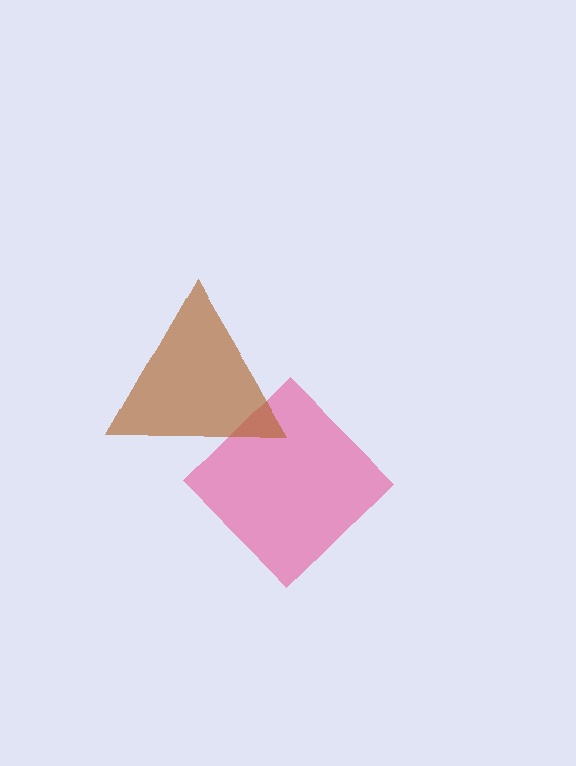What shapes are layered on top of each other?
The layered shapes are: a pink diamond, a brown triangle.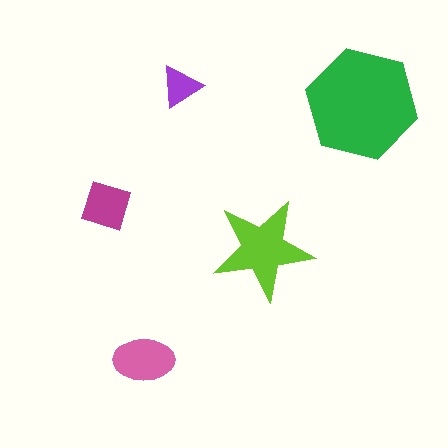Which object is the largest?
The green hexagon.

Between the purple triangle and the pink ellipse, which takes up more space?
The pink ellipse.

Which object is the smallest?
The purple triangle.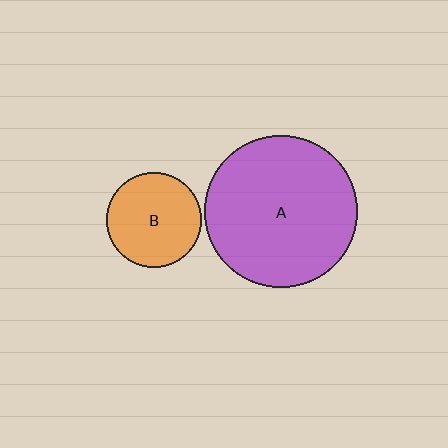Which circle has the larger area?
Circle A (purple).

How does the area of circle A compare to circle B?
Approximately 2.6 times.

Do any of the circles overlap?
No, none of the circles overlap.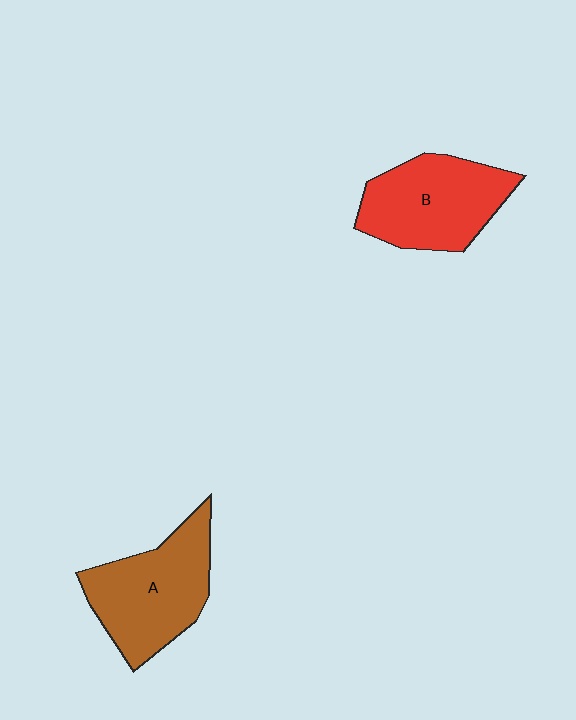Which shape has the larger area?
Shape A (brown).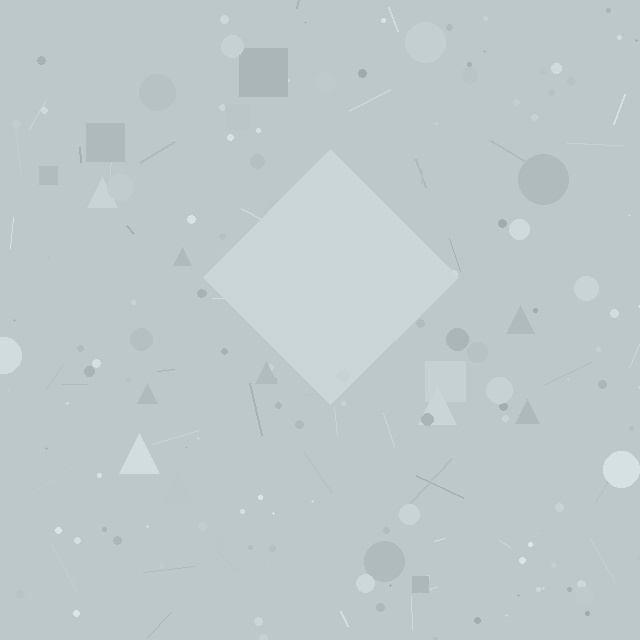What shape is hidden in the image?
A diamond is hidden in the image.